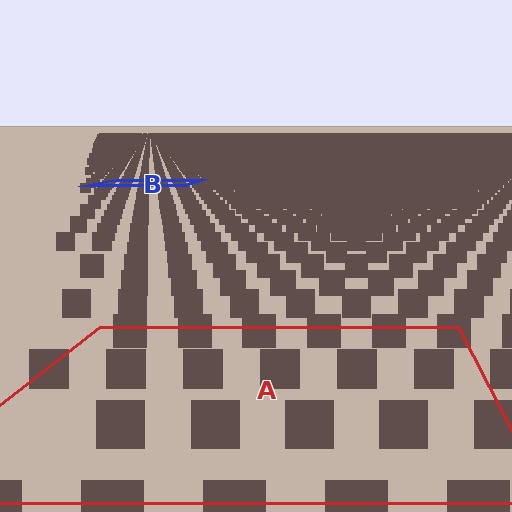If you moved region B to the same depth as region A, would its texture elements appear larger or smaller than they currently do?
They would appear larger. At a closer depth, the same texture elements are projected at a bigger on-screen size.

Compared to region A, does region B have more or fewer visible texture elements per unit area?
Region B has more texture elements per unit area — they are packed more densely because it is farther away.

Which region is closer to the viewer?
Region A is closer. The texture elements there are larger and more spread out.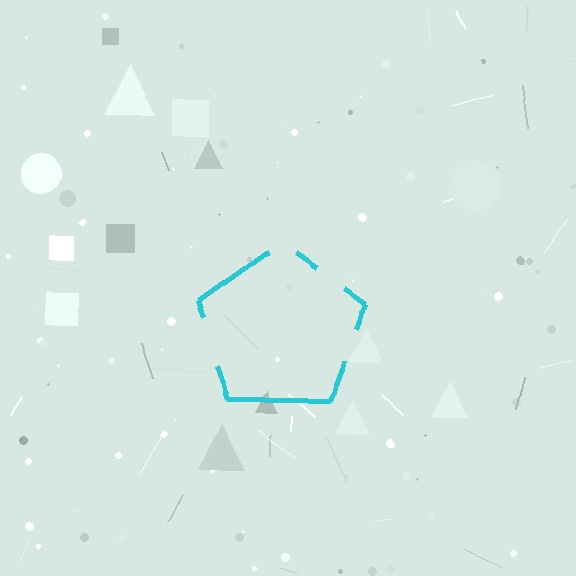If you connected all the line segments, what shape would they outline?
They would outline a pentagon.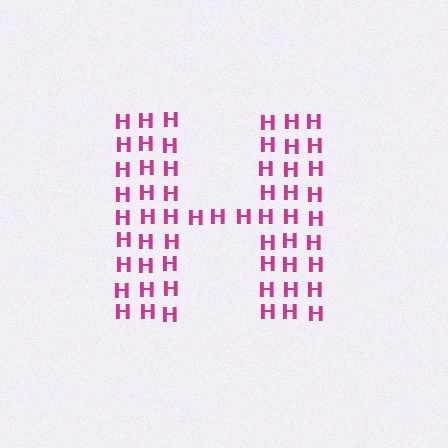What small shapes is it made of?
It is made of small letter H's.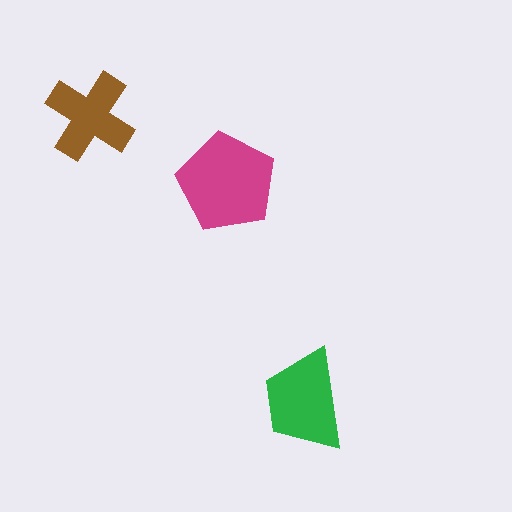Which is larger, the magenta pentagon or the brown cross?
The magenta pentagon.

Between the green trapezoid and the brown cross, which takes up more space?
The green trapezoid.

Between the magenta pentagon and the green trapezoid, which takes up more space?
The magenta pentagon.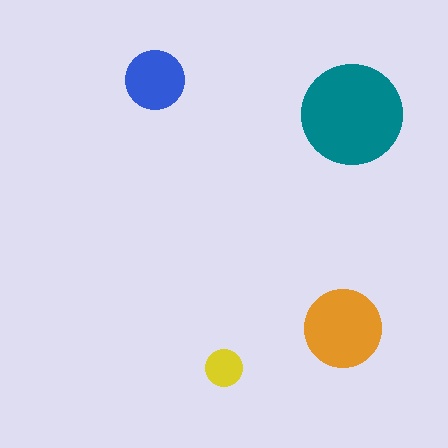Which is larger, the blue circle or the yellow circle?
The blue one.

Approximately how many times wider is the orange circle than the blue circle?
About 1.5 times wider.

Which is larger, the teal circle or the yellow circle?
The teal one.